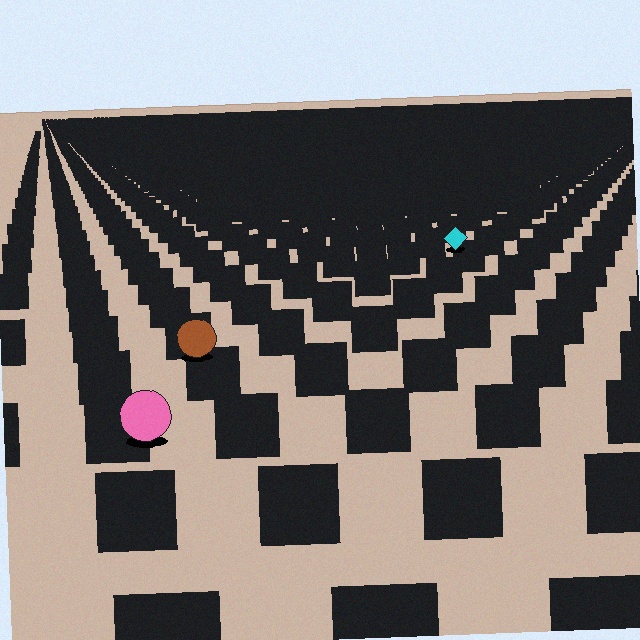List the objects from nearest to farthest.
From nearest to farthest: the pink circle, the brown circle, the cyan diamond.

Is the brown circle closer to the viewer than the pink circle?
No. The pink circle is closer — you can tell from the texture gradient: the ground texture is coarser near it.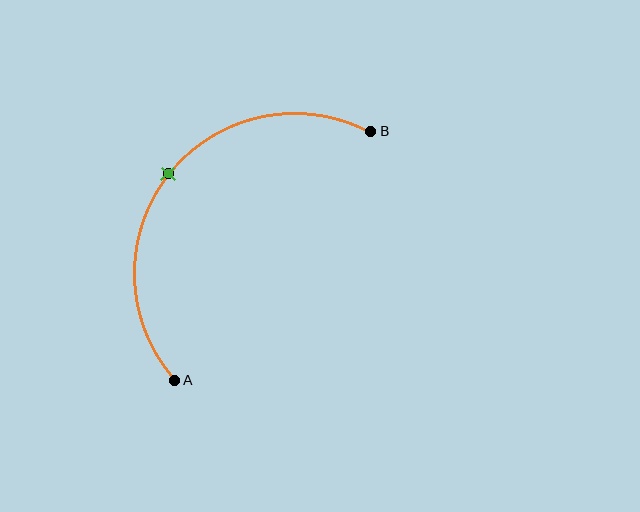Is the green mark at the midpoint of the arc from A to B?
Yes. The green mark lies on the arc at equal arc-length from both A and B — it is the arc midpoint.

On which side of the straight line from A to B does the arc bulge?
The arc bulges above and to the left of the straight line connecting A and B.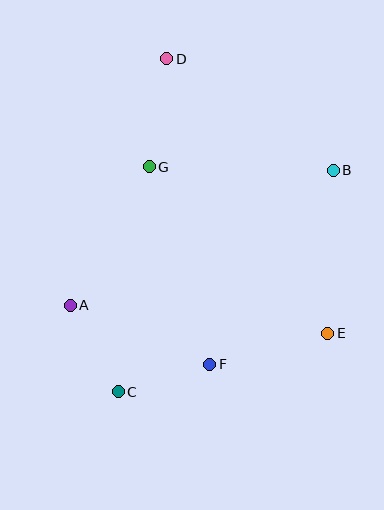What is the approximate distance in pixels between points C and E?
The distance between C and E is approximately 217 pixels.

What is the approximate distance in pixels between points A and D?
The distance between A and D is approximately 265 pixels.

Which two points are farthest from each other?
Points C and D are farthest from each other.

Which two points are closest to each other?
Points C and F are closest to each other.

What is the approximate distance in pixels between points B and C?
The distance between B and C is approximately 309 pixels.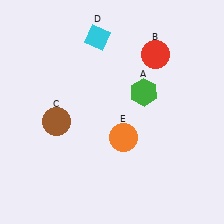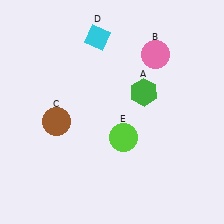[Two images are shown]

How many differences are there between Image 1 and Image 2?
There are 2 differences between the two images.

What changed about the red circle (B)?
In Image 1, B is red. In Image 2, it changed to pink.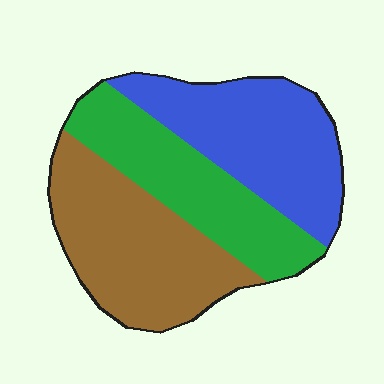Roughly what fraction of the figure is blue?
Blue covers about 35% of the figure.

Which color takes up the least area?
Green, at roughly 30%.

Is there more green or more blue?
Blue.